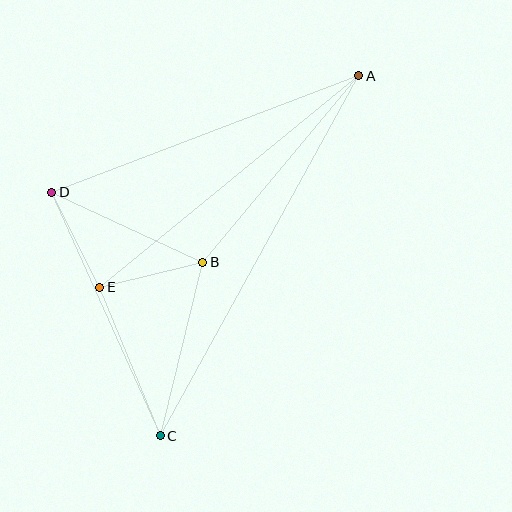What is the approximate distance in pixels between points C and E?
The distance between C and E is approximately 160 pixels.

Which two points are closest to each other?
Points B and E are closest to each other.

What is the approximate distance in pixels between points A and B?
The distance between A and B is approximately 243 pixels.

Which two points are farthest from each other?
Points A and C are farthest from each other.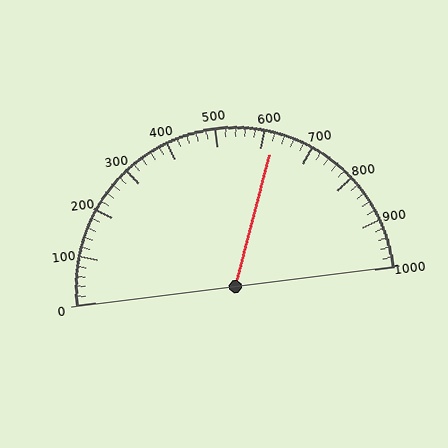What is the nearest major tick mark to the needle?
The nearest major tick mark is 600.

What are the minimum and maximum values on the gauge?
The gauge ranges from 0 to 1000.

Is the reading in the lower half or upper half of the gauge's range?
The reading is in the upper half of the range (0 to 1000).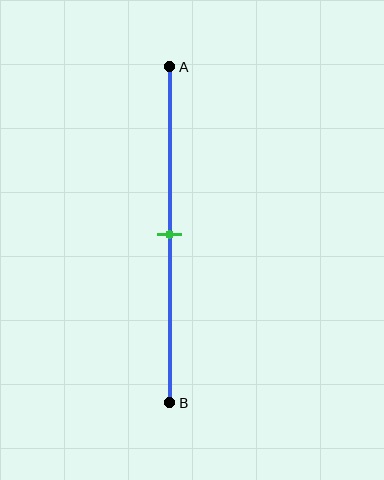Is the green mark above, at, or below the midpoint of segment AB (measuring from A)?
The green mark is approximately at the midpoint of segment AB.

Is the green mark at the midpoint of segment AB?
Yes, the mark is approximately at the midpoint.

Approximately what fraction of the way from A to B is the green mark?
The green mark is approximately 50% of the way from A to B.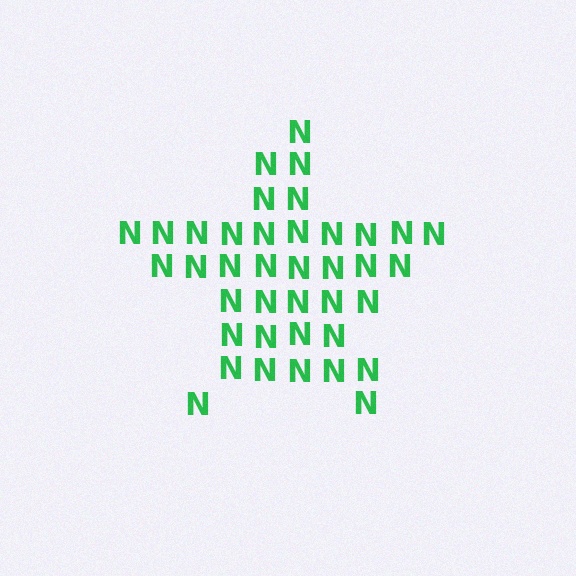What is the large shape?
The large shape is a star.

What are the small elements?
The small elements are letter N's.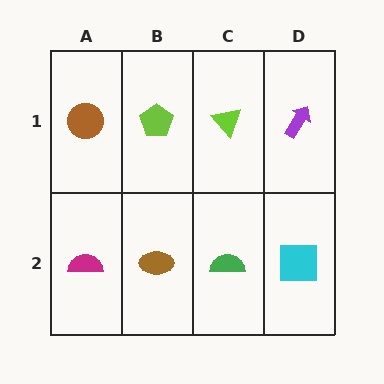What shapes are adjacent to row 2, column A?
A brown circle (row 1, column A), a brown ellipse (row 2, column B).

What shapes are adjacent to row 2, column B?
A lime pentagon (row 1, column B), a magenta semicircle (row 2, column A), a green semicircle (row 2, column C).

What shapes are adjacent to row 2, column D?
A purple arrow (row 1, column D), a green semicircle (row 2, column C).